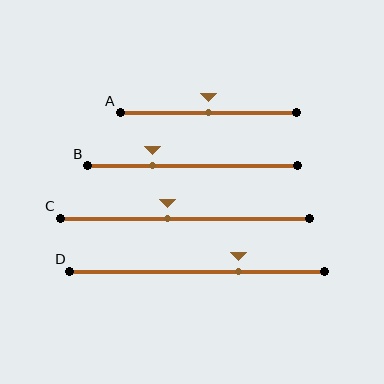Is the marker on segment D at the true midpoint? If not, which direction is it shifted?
No, the marker on segment D is shifted to the right by about 16% of the segment length.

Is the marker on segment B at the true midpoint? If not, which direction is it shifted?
No, the marker on segment B is shifted to the left by about 19% of the segment length.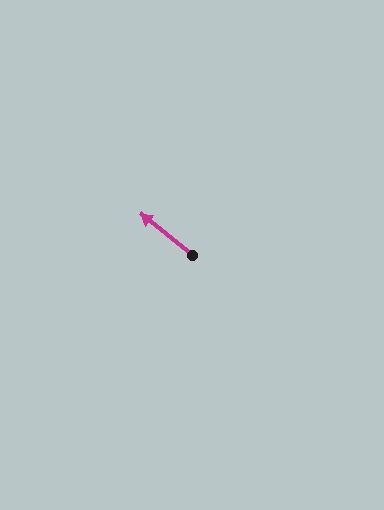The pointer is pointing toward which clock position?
Roughly 10 o'clock.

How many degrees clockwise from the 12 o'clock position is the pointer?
Approximately 309 degrees.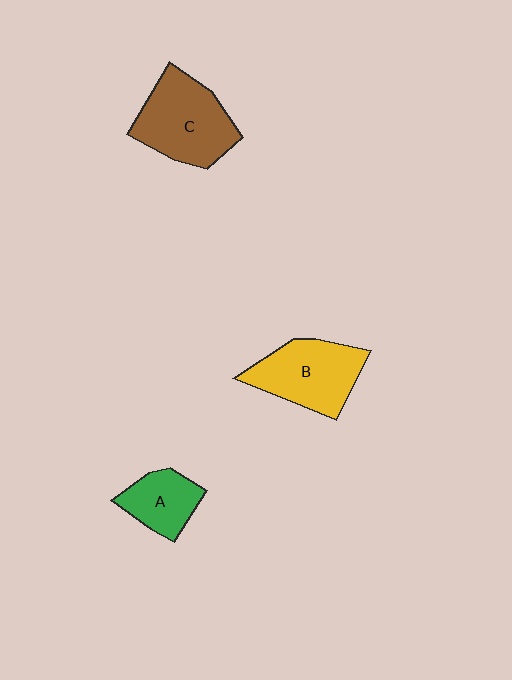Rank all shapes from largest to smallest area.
From largest to smallest: C (brown), B (yellow), A (green).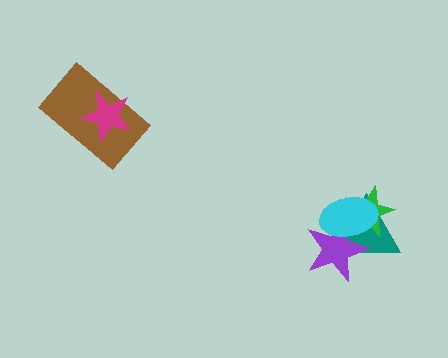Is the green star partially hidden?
Yes, it is partially covered by another shape.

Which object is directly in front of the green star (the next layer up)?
The purple star is directly in front of the green star.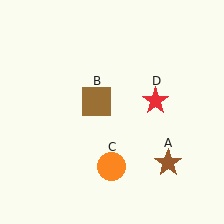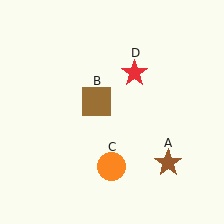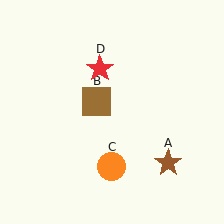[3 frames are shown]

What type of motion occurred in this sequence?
The red star (object D) rotated counterclockwise around the center of the scene.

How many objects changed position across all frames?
1 object changed position: red star (object D).